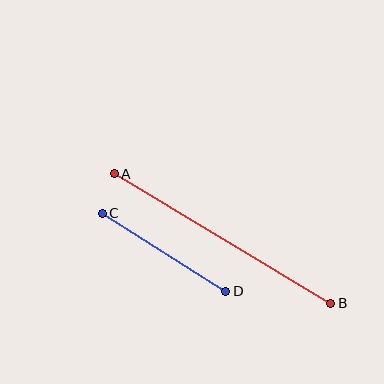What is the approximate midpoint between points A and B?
The midpoint is at approximately (222, 239) pixels.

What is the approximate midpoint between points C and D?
The midpoint is at approximately (164, 252) pixels.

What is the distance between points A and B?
The distance is approximately 252 pixels.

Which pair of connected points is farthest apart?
Points A and B are farthest apart.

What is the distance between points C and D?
The distance is approximately 146 pixels.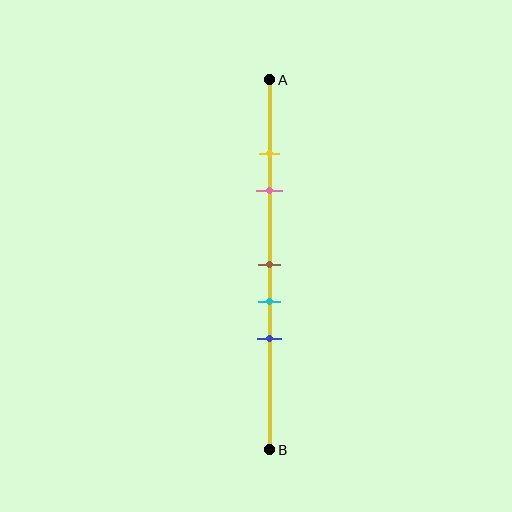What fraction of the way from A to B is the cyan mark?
The cyan mark is approximately 60% (0.6) of the way from A to B.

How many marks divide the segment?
There are 5 marks dividing the segment.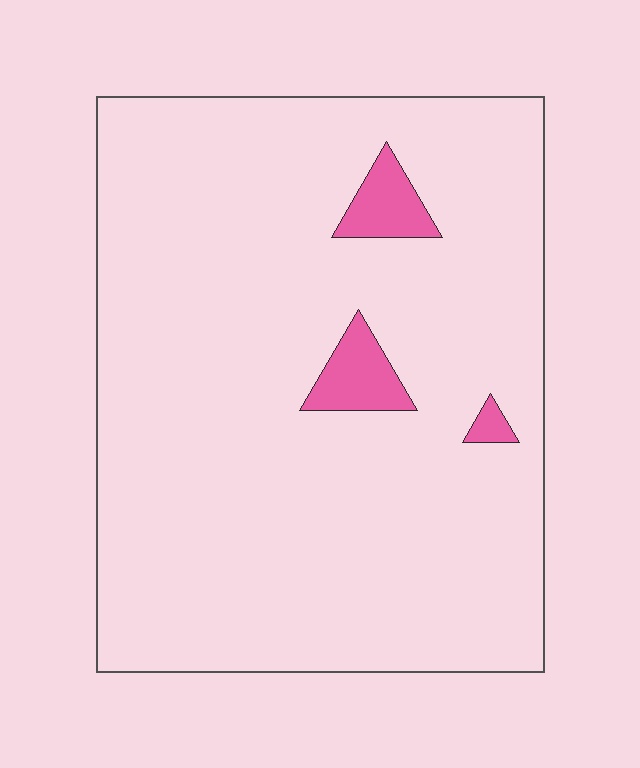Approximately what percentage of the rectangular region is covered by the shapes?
Approximately 5%.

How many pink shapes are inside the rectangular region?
3.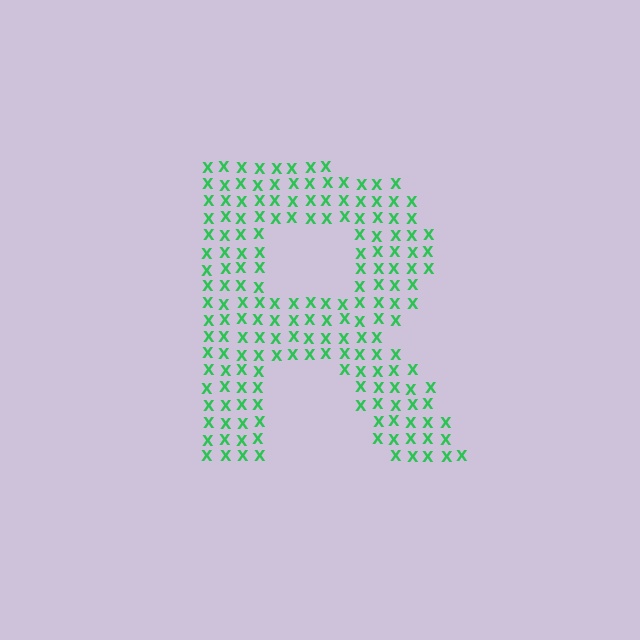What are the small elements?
The small elements are letter X's.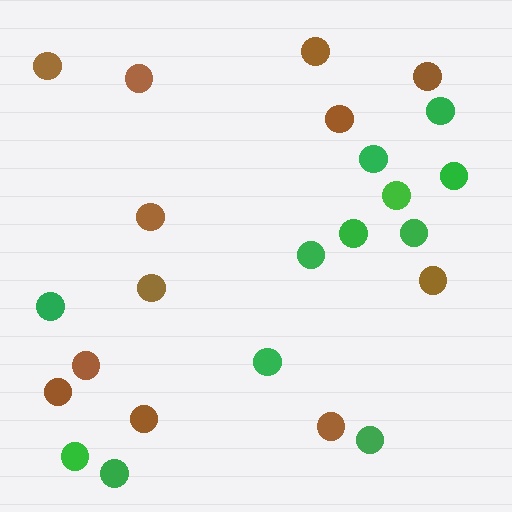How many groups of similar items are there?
There are 2 groups: one group of green circles (12) and one group of brown circles (12).